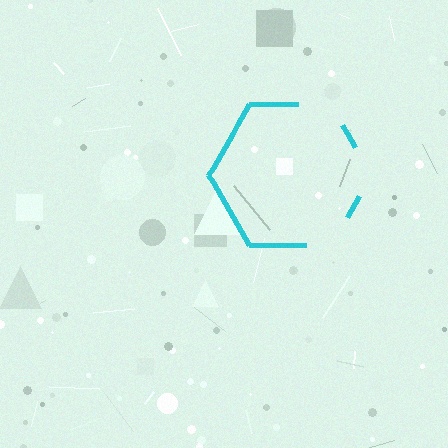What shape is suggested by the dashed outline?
The dashed outline suggests a hexagon.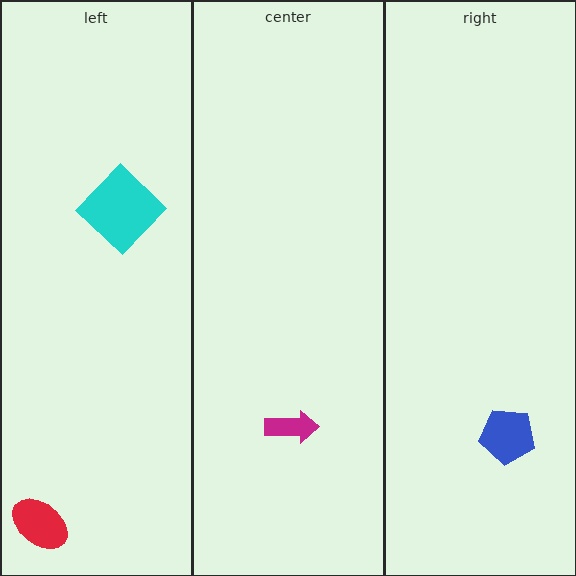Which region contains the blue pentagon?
The right region.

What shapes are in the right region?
The blue pentagon.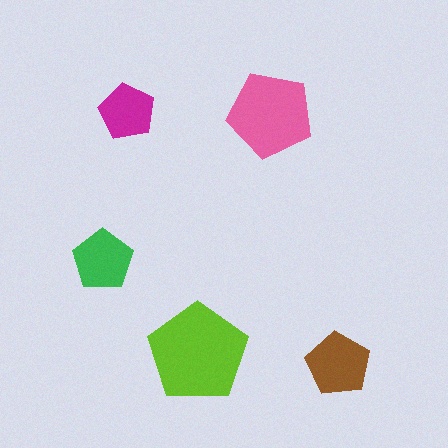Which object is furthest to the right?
The brown pentagon is rightmost.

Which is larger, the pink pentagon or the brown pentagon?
The pink one.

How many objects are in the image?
There are 5 objects in the image.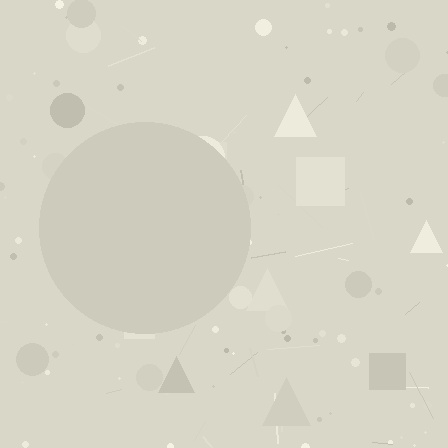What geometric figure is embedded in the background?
A circle is embedded in the background.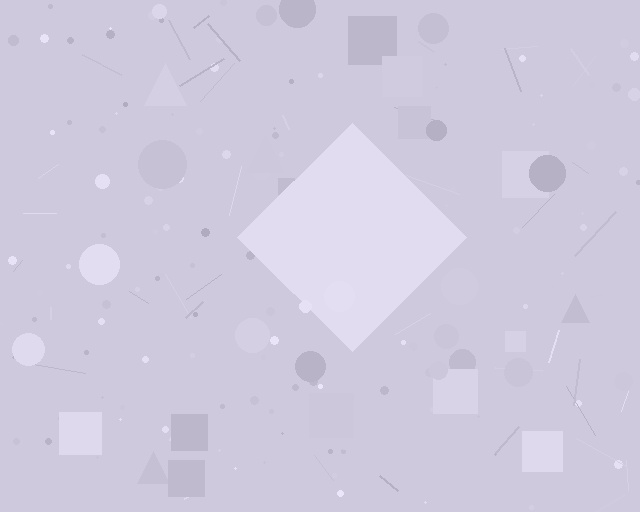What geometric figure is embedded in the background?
A diamond is embedded in the background.